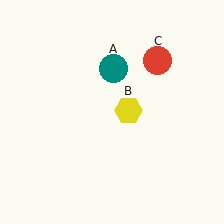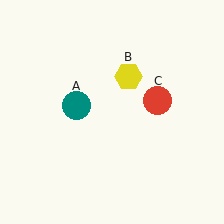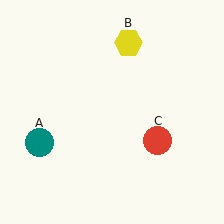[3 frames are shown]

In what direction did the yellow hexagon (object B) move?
The yellow hexagon (object B) moved up.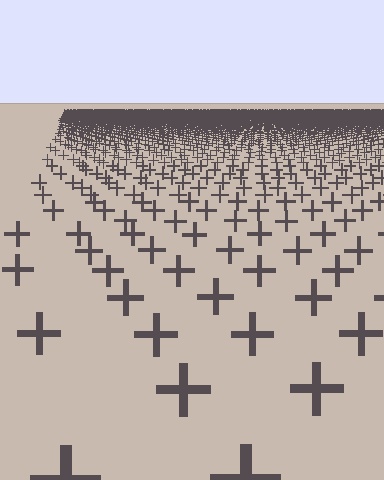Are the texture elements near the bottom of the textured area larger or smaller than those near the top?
Larger. Near the bottom, elements are closer to the viewer and appear at a bigger on-screen size.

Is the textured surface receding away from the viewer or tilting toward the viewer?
The surface is receding away from the viewer. Texture elements get smaller and denser toward the top.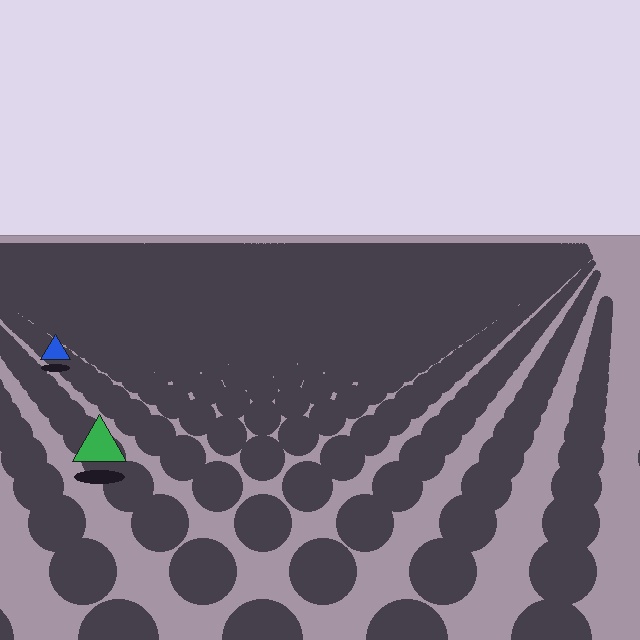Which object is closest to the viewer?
The green triangle is closest. The texture marks near it are larger and more spread out.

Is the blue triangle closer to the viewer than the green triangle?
No. The green triangle is closer — you can tell from the texture gradient: the ground texture is coarser near it.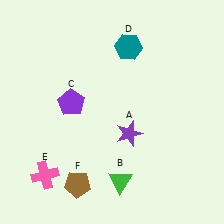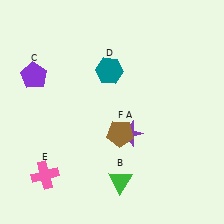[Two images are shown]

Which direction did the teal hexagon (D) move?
The teal hexagon (D) moved down.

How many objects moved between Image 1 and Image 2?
3 objects moved between the two images.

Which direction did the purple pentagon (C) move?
The purple pentagon (C) moved left.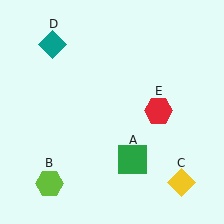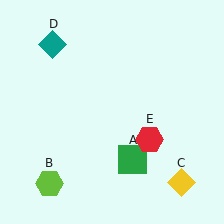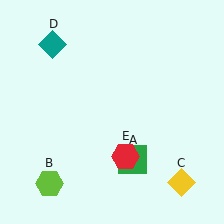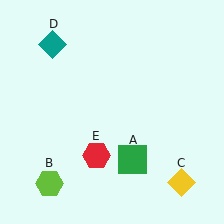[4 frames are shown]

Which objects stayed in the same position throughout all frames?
Green square (object A) and lime hexagon (object B) and yellow diamond (object C) and teal diamond (object D) remained stationary.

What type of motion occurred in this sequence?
The red hexagon (object E) rotated clockwise around the center of the scene.